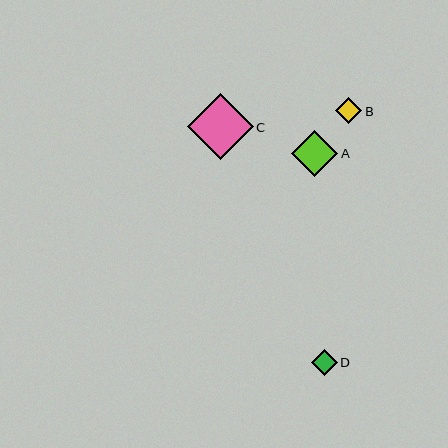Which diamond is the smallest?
Diamond D is the smallest with a size of approximately 26 pixels.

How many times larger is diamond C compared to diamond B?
Diamond C is approximately 2.5 times the size of diamond B.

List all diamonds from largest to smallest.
From largest to smallest: C, A, B, D.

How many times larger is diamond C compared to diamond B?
Diamond C is approximately 2.5 times the size of diamond B.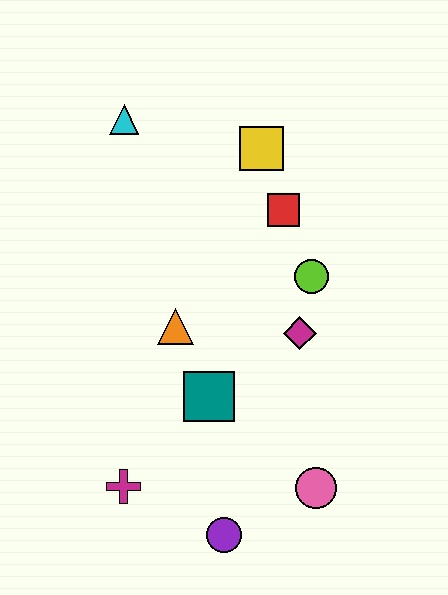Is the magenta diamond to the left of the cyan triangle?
No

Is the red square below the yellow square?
Yes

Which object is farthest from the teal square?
The cyan triangle is farthest from the teal square.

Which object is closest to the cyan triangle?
The yellow square is closest to the cyan triangle.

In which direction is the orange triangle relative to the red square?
The orange triangle is below the red square.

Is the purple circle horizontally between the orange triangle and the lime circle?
Yes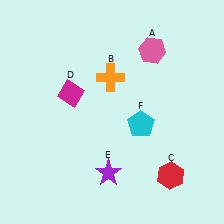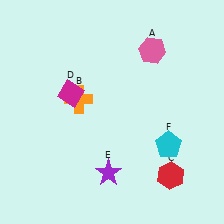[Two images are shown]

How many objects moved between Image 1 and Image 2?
2 objects moved between the two images.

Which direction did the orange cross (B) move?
The orange cross (B) moved left.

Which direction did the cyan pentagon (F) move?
The cyan pentagon (F) moved right.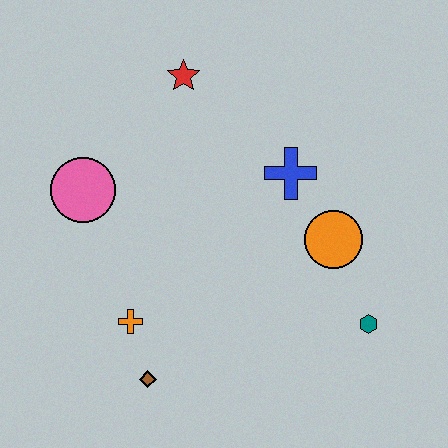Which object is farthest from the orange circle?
The pink circle is farthest from the orange circle.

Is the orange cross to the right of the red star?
No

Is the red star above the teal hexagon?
Yes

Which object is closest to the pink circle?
The orange cross is closest to the pink circle.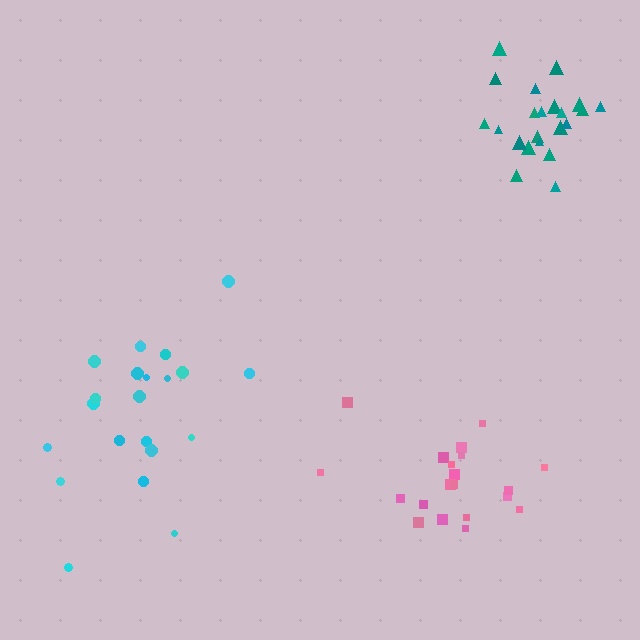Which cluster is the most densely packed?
Teal.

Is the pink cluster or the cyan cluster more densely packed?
Pink.